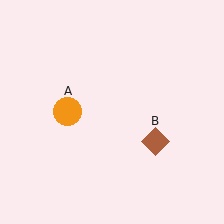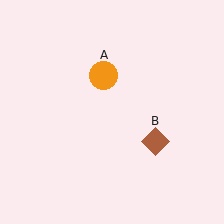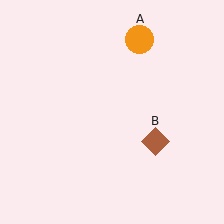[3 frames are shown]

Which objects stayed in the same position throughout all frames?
Brown diamond (object B) remained stationary.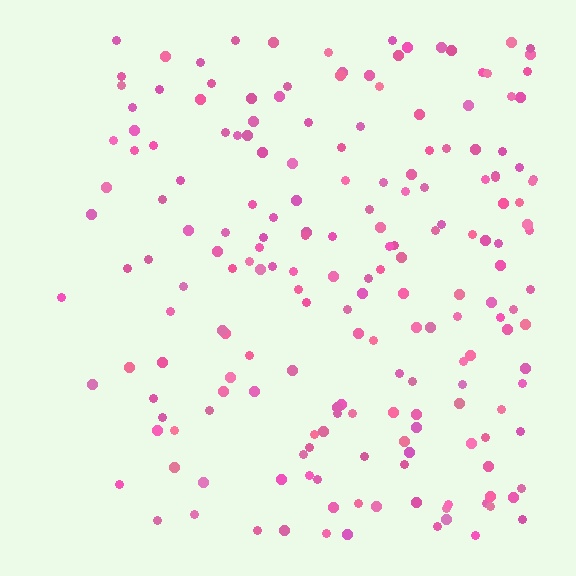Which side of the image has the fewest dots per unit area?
The left.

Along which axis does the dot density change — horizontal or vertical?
Horizontal.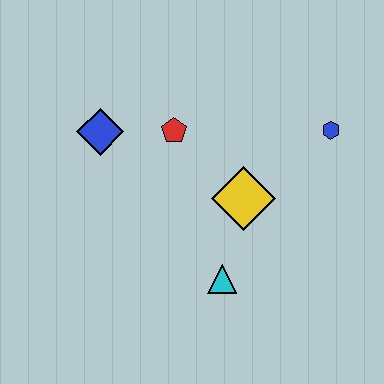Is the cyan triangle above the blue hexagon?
No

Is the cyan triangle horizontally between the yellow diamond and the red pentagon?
Yes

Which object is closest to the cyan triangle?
The yellow diamond is closest to the cyan triangle.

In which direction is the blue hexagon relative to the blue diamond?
The blue hexagon is to the right of the blue diamond.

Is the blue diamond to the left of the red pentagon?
Yes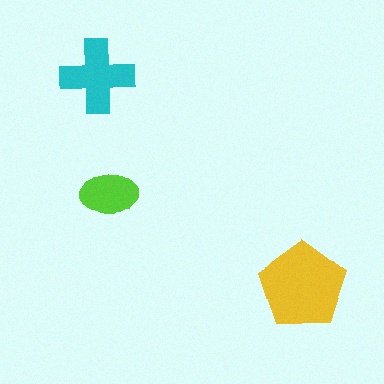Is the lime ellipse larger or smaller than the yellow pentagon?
Smaller.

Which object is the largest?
The yellow pentagon.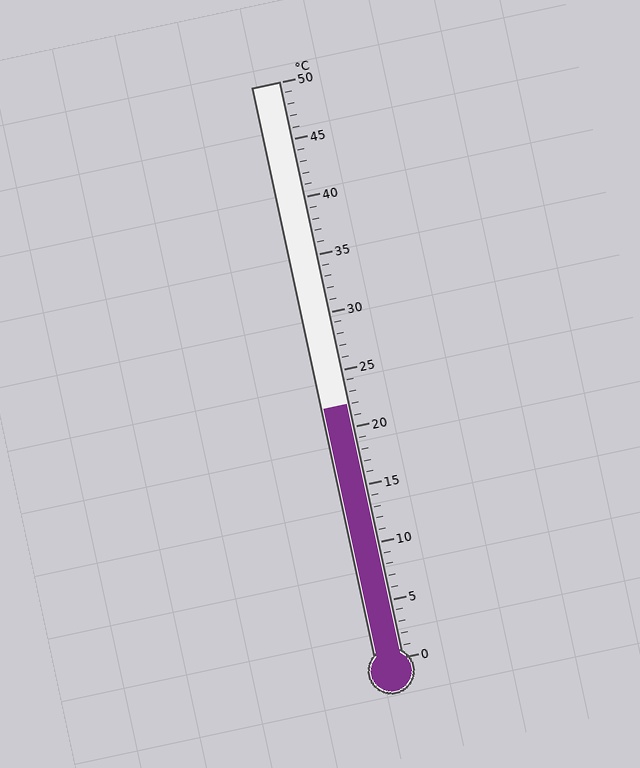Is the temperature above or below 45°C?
The temperature is below 45°C.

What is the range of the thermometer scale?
The thermometer scale ranges from 0°C to 50°C.